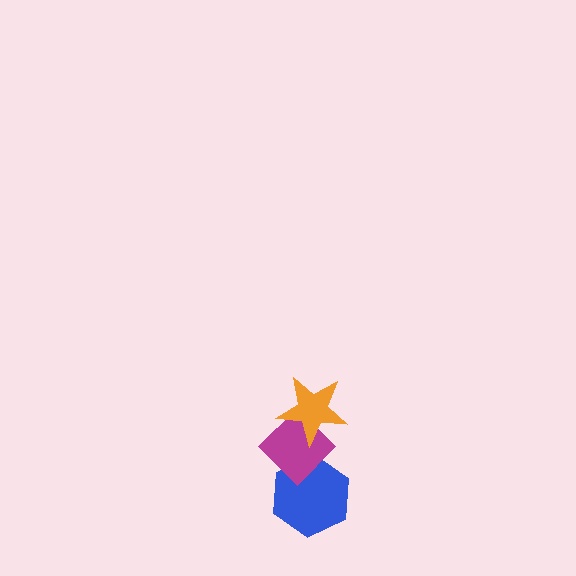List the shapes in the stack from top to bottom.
From top to bottom: the orange star, the magenta diamond, the blue hexagon.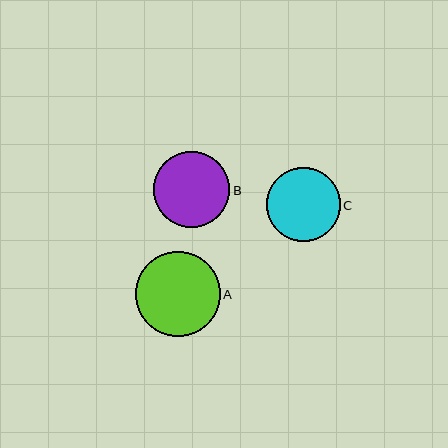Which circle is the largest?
Circle A is the largest with a size of approximately 85 pixels.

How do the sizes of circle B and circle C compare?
Circle B and circle C are approximately the same size.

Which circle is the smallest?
Circle C is the smallest with a size of approximately 74 pixels.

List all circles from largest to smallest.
From largest to smallest: A, B, C.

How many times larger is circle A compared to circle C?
Circle A is approximately 1.1 times the size of circle C.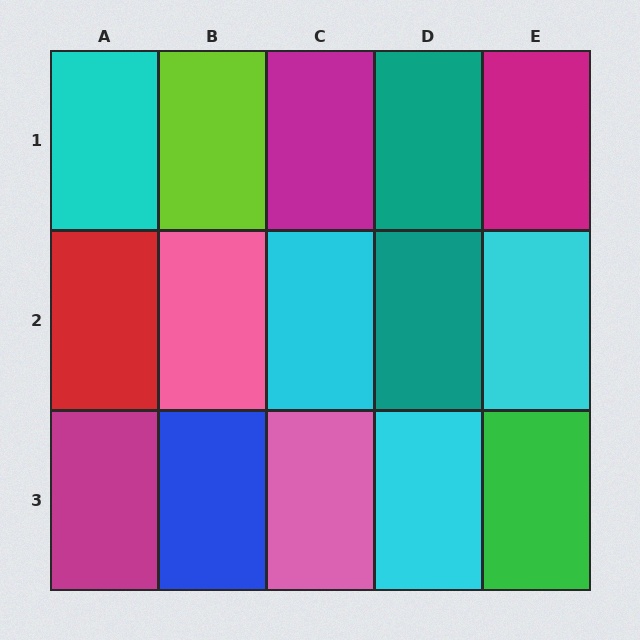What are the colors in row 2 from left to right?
Red, pink, cyan, teal, cyan.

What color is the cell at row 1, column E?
Magenta.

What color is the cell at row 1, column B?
Lime.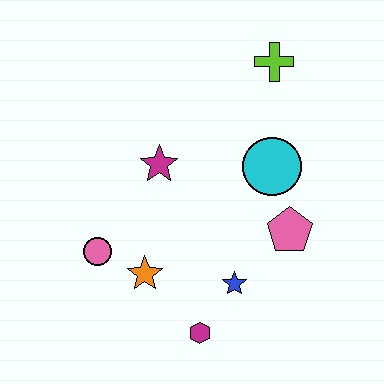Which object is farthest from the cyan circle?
The pink circle is farthest from the cyan circle.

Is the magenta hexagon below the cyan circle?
Yes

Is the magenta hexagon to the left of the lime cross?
Yes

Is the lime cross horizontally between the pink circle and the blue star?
No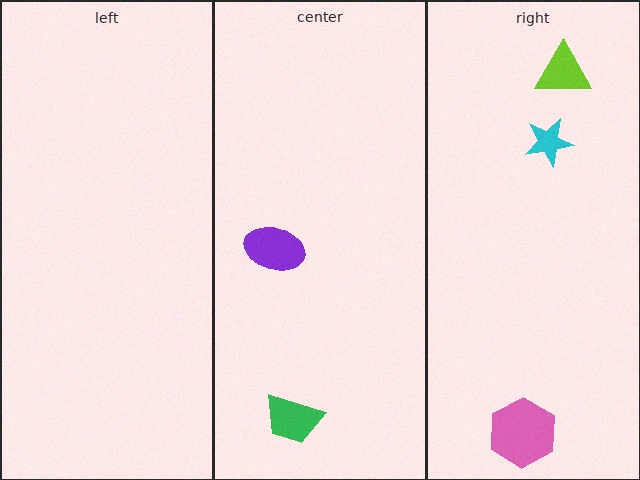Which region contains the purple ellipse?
The center region.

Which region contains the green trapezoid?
The center region.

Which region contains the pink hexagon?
The right region.